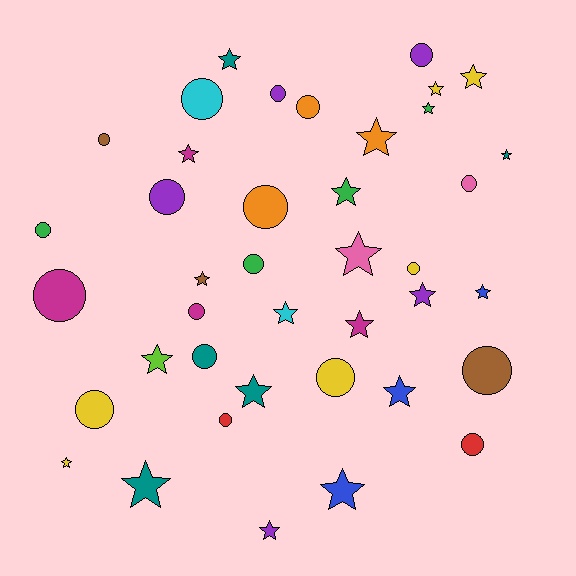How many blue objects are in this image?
There are 3 blue objects.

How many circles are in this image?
There are 19 circles.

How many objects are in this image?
There are 40 objects.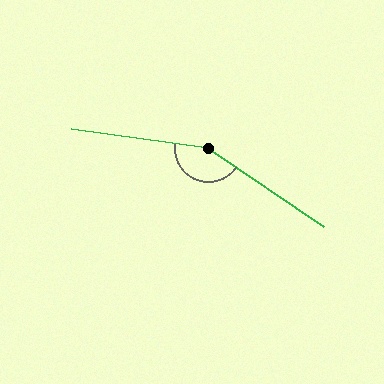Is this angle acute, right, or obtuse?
It is obtuse.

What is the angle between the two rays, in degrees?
Approximately 154 degrees.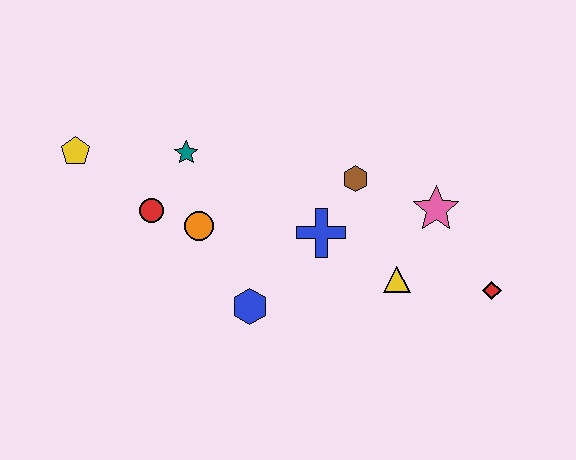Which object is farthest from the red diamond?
The yellow pentagon is farthest from the red diamond.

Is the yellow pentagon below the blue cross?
No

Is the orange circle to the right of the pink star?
No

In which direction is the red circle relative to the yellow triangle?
The red circle is to the left of the yellow triangle.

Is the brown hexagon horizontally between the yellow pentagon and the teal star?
No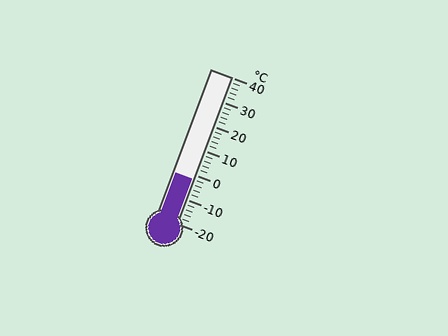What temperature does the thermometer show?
The thermometer shows approximately -2°C.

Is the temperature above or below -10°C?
The temperature is above -10°C.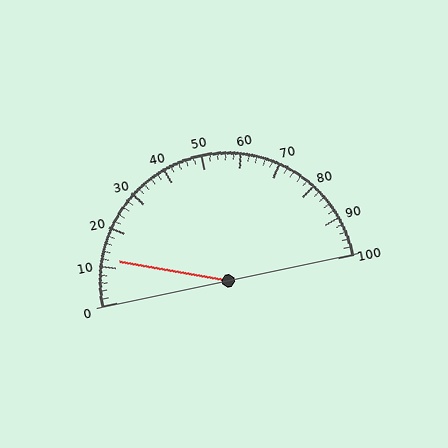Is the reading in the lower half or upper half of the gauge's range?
The reading is in the lower half of the range (0 to 100).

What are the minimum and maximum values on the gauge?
The gauge ranges from 0 to 100.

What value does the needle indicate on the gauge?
The needle indicates approximately 12.